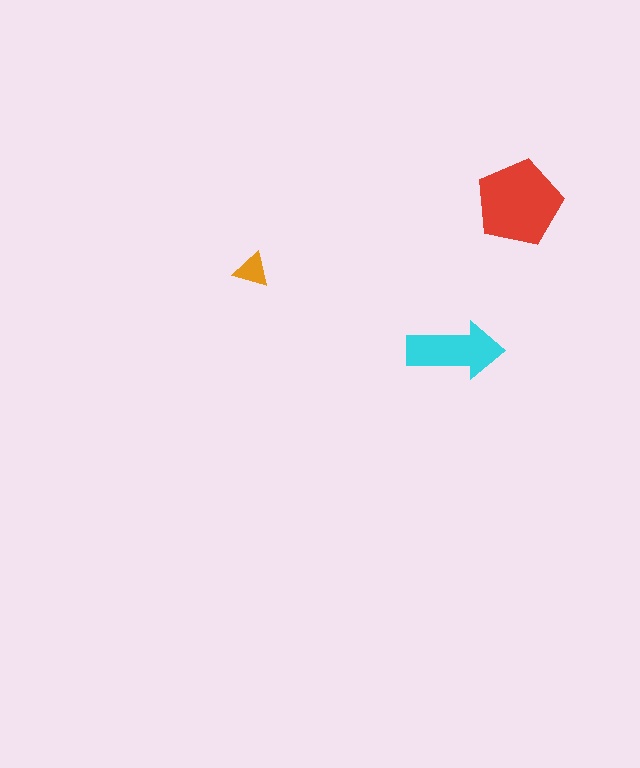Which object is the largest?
The red pentagon.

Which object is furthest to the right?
The red pentagon is rightmost.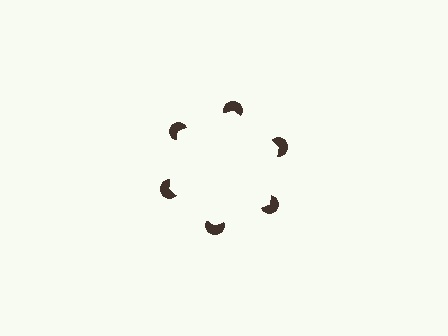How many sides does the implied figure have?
6 sides.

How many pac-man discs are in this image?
There are 6 — one at each vertex of the illusory hexagon.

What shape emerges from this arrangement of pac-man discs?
An illusory hexagon — its edges are inferred from the aligned wedge cuts in the pac-man discs, not physically drawn.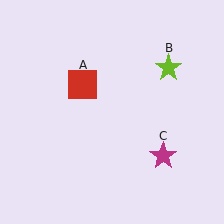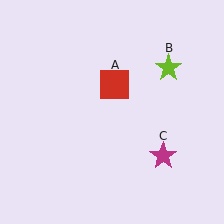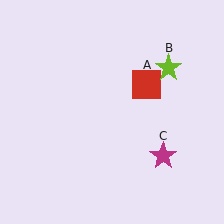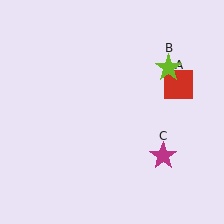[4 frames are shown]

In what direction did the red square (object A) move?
The red square (object A) moved right.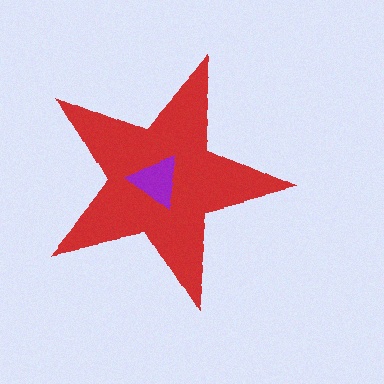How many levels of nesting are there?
2.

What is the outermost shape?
The red star.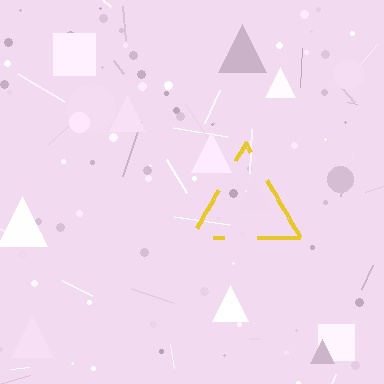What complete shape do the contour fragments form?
The contour fragments form a triangle.